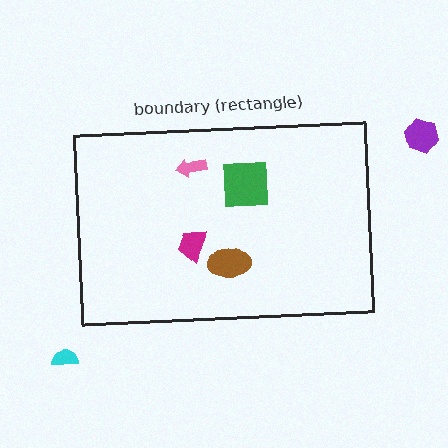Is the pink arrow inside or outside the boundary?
Inside.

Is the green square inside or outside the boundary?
Inside.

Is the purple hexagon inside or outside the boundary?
Outside.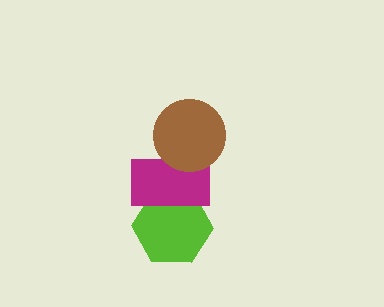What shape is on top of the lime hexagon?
The magenta rectangle is on top of the lime hexagon.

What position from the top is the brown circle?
The brown circle is 1st from the top.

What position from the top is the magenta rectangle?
The magenta rectangle is 2nd from the top.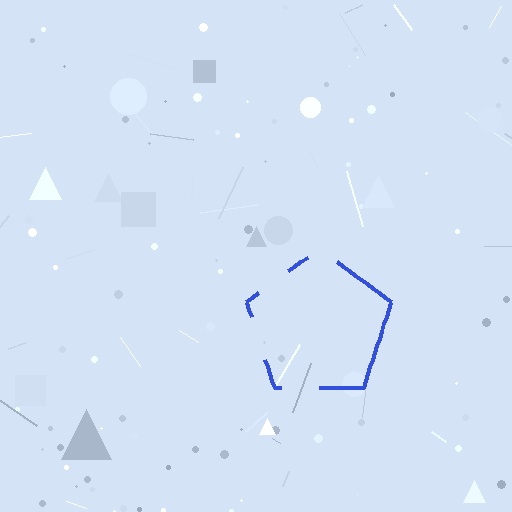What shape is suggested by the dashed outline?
The dashed outline suggests a pentagon.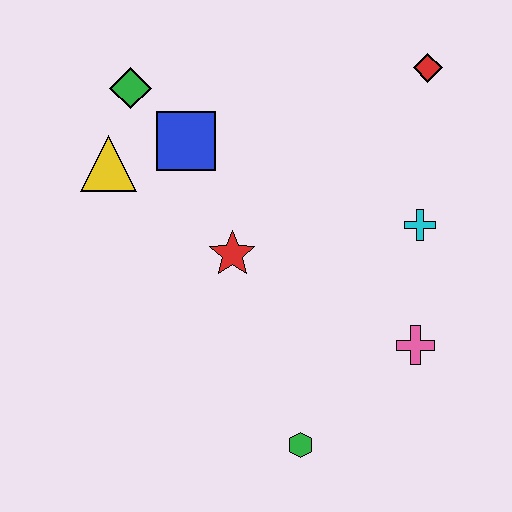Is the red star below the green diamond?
Yes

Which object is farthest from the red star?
The red diamond is farthest from the red star.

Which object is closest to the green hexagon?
The pink cross is closest to the green hexagon.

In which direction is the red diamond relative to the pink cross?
The red diamond is above the pink cross.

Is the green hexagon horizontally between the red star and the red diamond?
Yes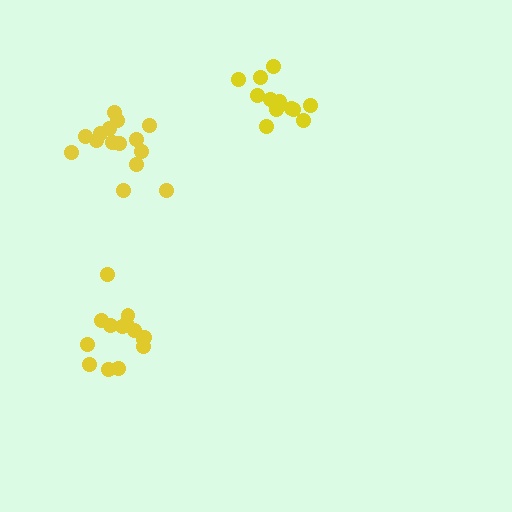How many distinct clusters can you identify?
There are 3 distinct clusters.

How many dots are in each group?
Group 1: 14 dots, Group 2: 15 dots, Group 3: 12 dots (41 total).